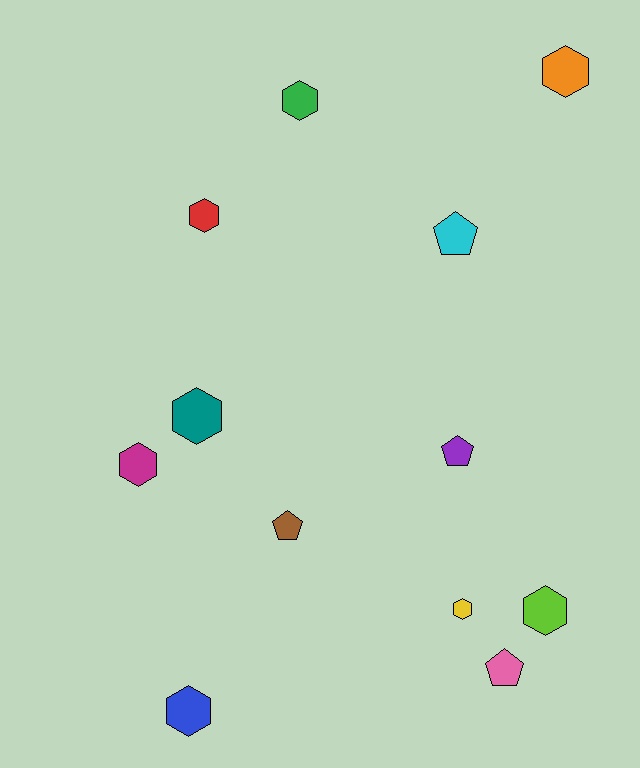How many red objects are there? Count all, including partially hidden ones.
There is 1 red object.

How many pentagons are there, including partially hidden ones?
There are 4 pentagons.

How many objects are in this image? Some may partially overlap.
There are 12 objects.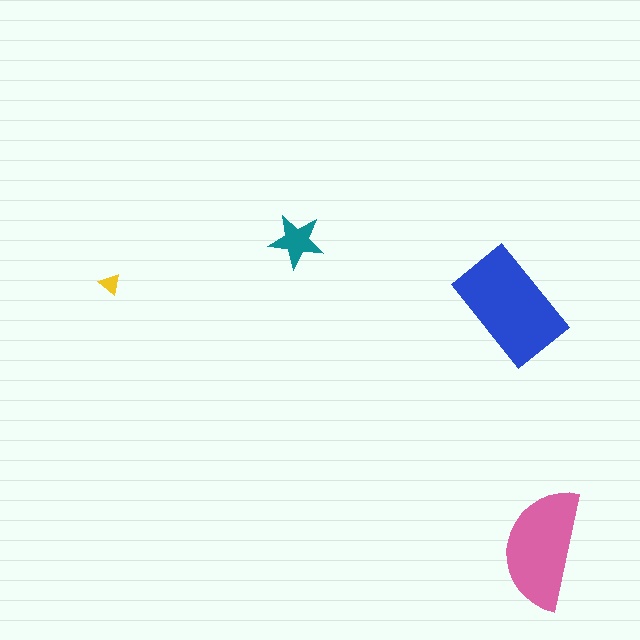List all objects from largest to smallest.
The blue rectangle, the pink semicircle, the teal star, the yellow triangle.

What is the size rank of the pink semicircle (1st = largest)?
2nd.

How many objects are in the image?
There are 4 objects in the image.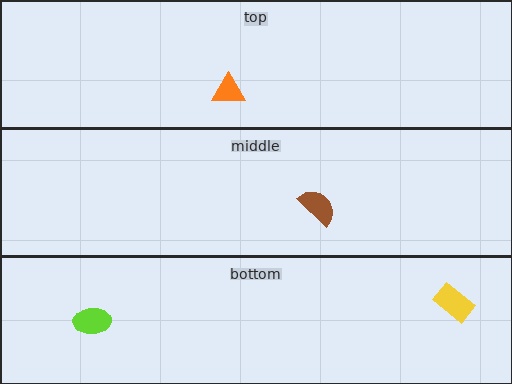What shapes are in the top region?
The orange triangle.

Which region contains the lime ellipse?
The bottom region.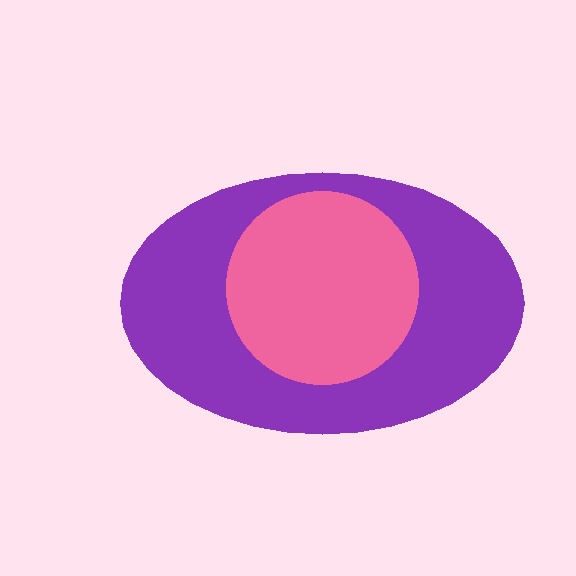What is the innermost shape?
The pink circle.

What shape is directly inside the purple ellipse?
The pink circle.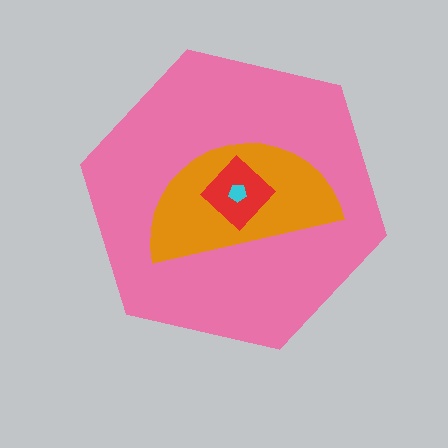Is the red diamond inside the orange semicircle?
Yes.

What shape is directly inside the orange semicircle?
The red diamond.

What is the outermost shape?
The pink hexagon.